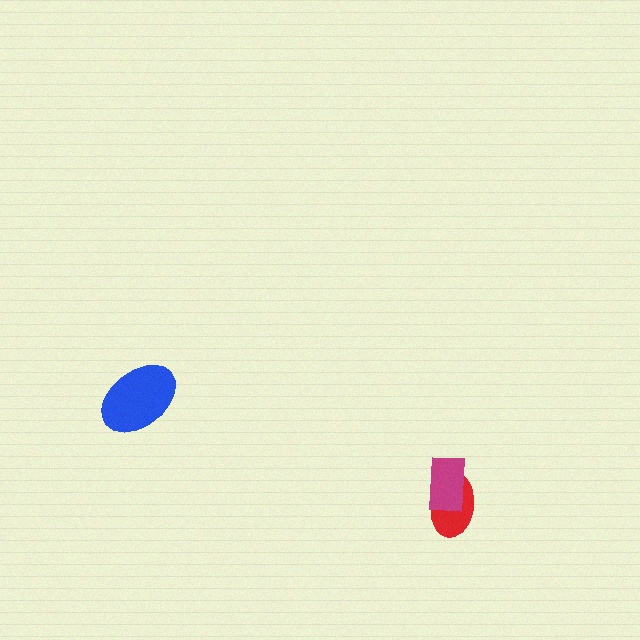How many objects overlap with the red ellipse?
1 object overlaps with the red ellipse.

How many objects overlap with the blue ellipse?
0 objects overlap with the blue ellipse.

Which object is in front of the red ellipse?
The magenta rectangle is in front of the red ellipse.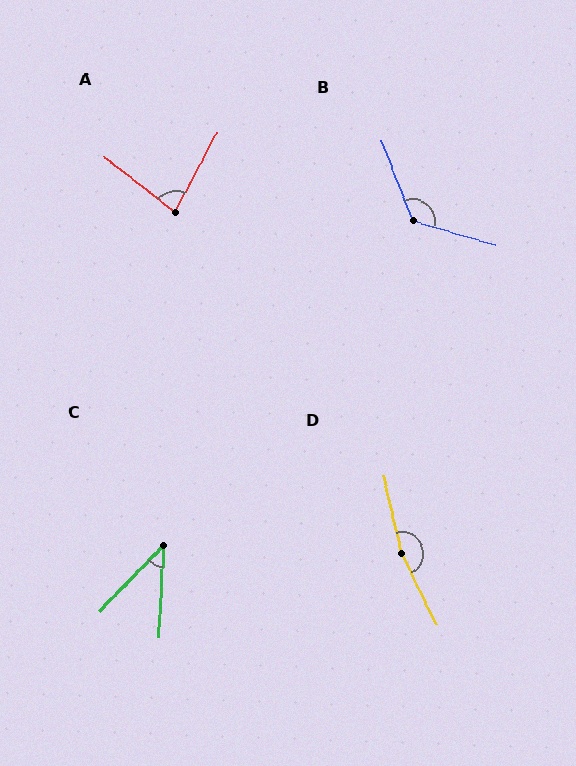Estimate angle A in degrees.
Approximately 80 degrees.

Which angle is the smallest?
C, at approximately 41 degrees.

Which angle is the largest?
D, at approximately 166 degrees.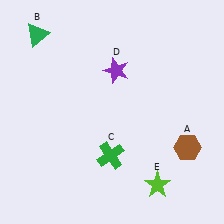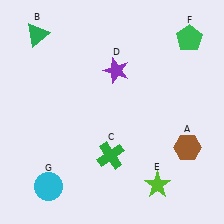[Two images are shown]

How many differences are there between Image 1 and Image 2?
There are 2 differences between the two images.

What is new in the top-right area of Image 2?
A green pentagon (F) was added in the top-right area of Image 2.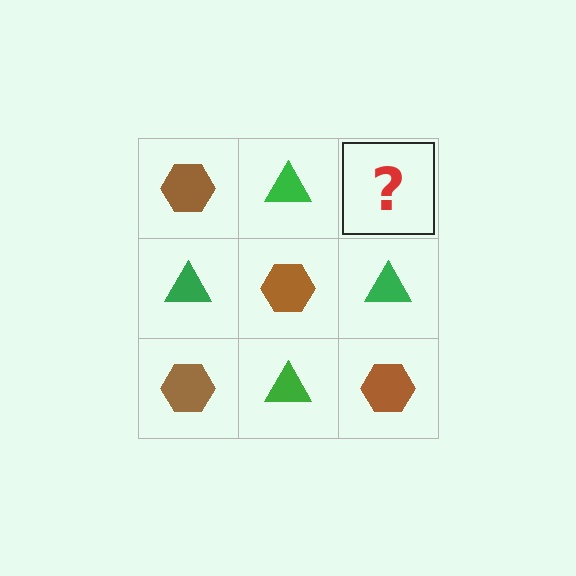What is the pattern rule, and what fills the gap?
The rule is that it alternates brown hexagon and green triangle in a checkerboard pattern. The gap should be filled with a brown hexagon.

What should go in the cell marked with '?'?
The missing cell should contain a brown hexagon.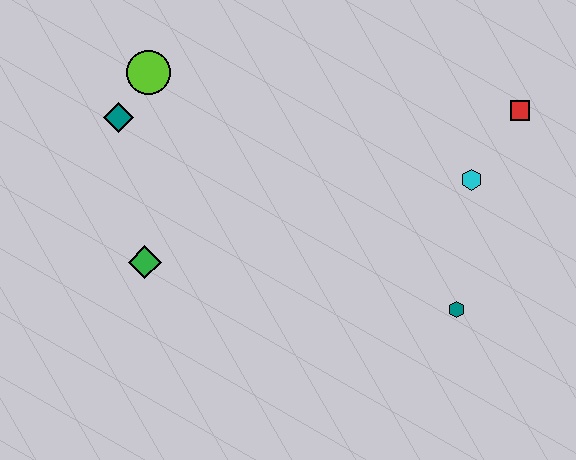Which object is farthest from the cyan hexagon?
The teal diamond is farthest from the cyan hexagon.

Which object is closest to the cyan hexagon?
The red square is closest to the cyan hexagon.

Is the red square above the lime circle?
No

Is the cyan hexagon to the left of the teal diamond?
No